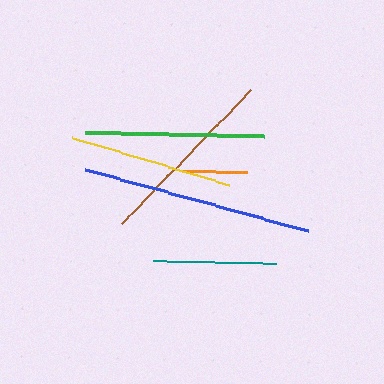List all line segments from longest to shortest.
From longest to shortest: blue, brown, green, yellow, teal, orange.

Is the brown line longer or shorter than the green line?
The brown line is longer than the green line.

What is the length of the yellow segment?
The yellow segment is approximately 164 pixels long.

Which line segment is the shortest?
The orange line is the shortest at approximately 64 pixels.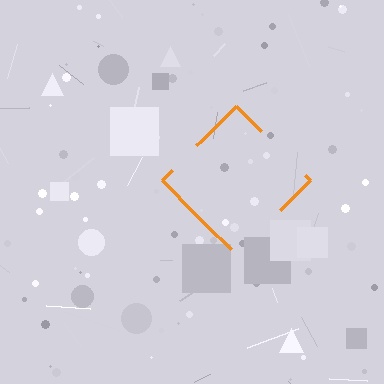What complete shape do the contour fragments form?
The contour fragments form a diamond.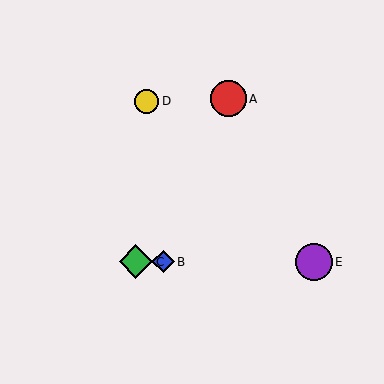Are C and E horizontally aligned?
Yes, both are at y≈262.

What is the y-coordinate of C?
Object C is at y≈262.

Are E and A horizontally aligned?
No, E is at y≈262 and A is at y≈99.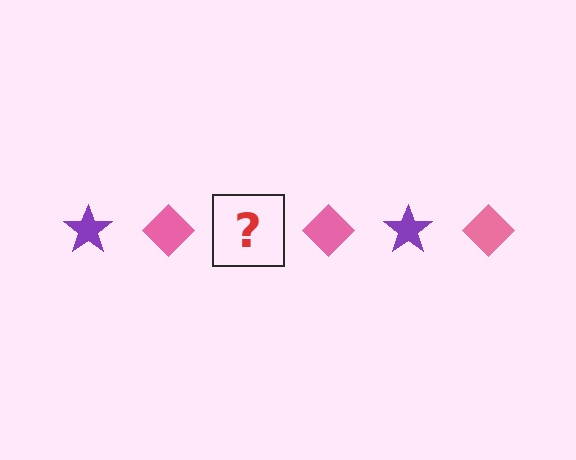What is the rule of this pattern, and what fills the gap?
The rule is that the pattern alternates between purple star and pink diamond. The gap should be filled with a purple star.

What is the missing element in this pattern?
The missing element is a purple star.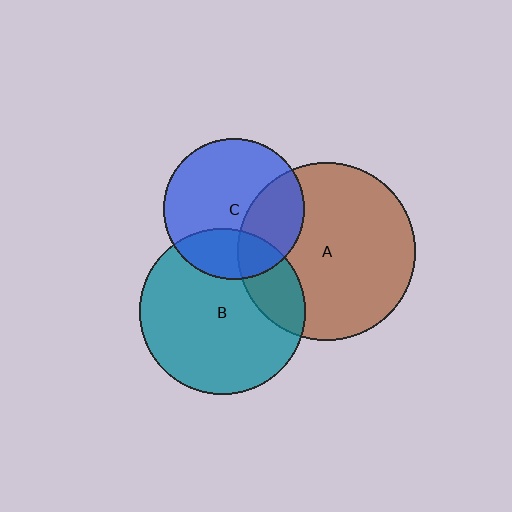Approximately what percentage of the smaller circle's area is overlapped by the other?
Approximately 30%.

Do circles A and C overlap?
Yes.